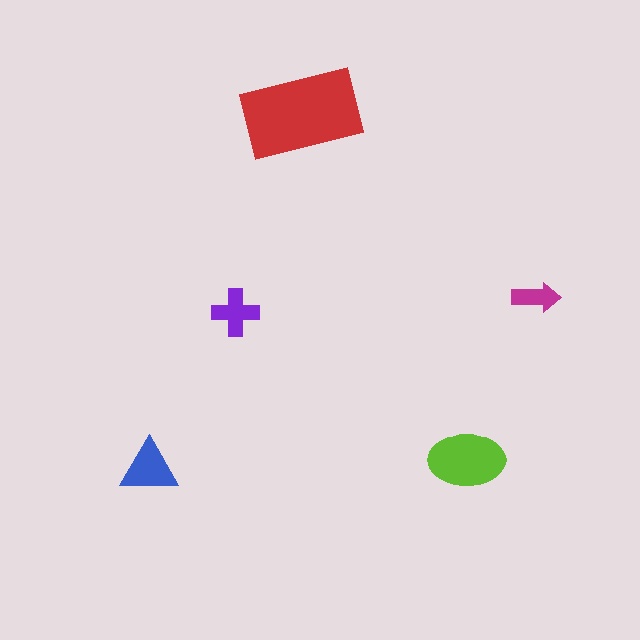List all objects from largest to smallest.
The red rectangle, the lime ellipse, the blue triangle, the purple cross, the magenta arrow.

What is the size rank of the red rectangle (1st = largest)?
1st.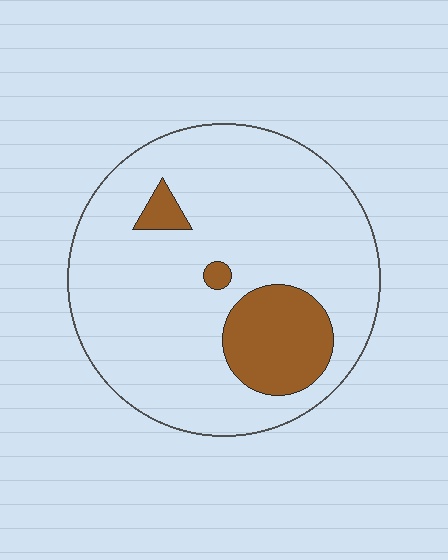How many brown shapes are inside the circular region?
3.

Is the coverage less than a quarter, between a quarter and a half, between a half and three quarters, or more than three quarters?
Less than a quarter.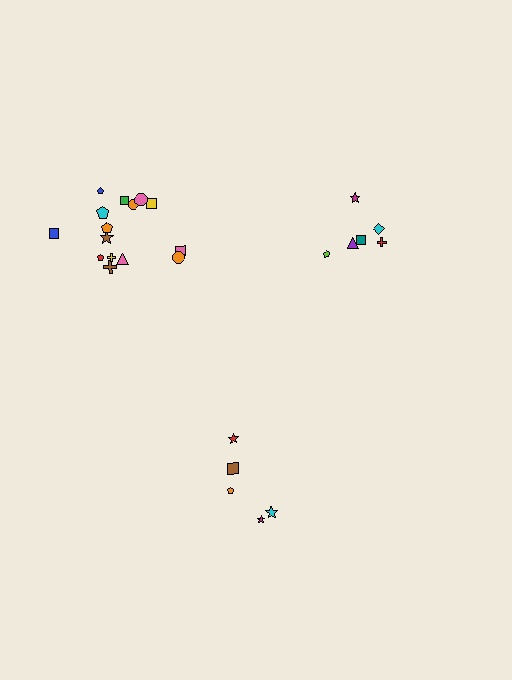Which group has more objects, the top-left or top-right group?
The top-left group.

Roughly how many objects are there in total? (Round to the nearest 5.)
Roughly 25 objects in total.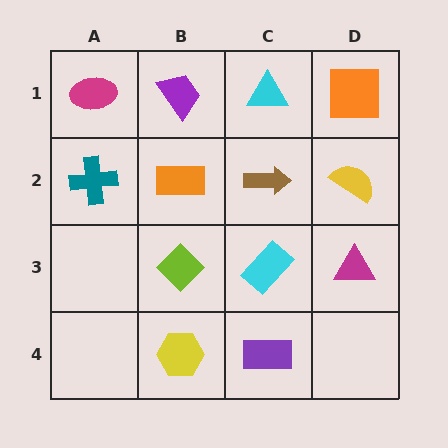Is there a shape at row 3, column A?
No, that cell is empty.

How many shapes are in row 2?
4 shapes.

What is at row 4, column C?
A purple rectangle.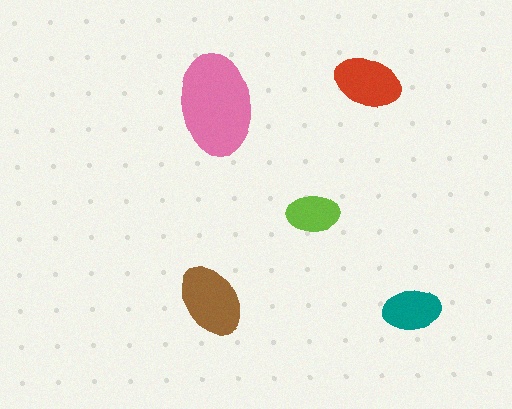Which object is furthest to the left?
The brown ellipse is leftmost.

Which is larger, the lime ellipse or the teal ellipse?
The teal one.